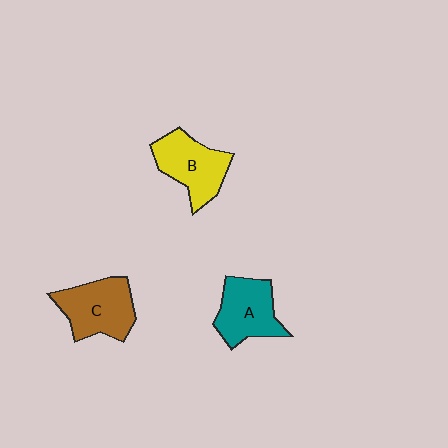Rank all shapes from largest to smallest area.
From largest to smallest: C (brown), B (yellow), A (teal).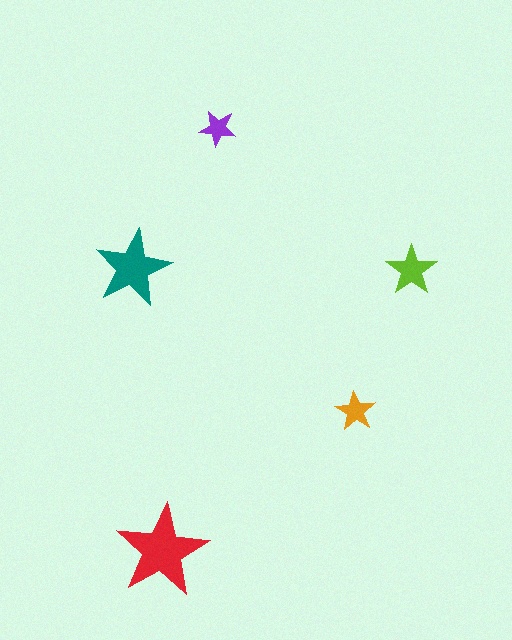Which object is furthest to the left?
The teal star is leftmost.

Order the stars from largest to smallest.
the red one, the teal one, the lime one, the orange one, the purple one.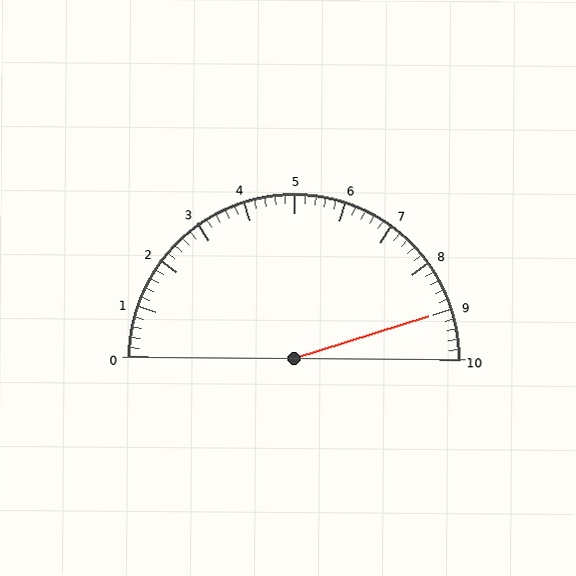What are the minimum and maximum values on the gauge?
The gauge ranges from 0 to 10.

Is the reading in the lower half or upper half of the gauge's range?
The reading is in the upper half of the range (0 to 10).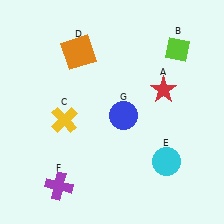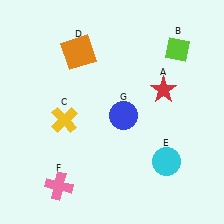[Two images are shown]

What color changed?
The cross (F) changed from purple in Image 1 to pink in Image 2.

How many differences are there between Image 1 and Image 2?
There is 1 difference between the two images.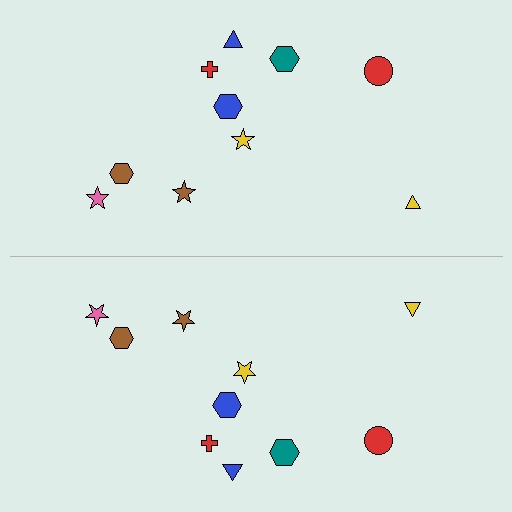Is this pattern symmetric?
Yes, this pattern has bilateral (reflection) symmetry.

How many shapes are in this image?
There are 20 shapes in this image.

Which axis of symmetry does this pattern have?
The pattern has a horizontal axis of symmetry running through the center of the image.